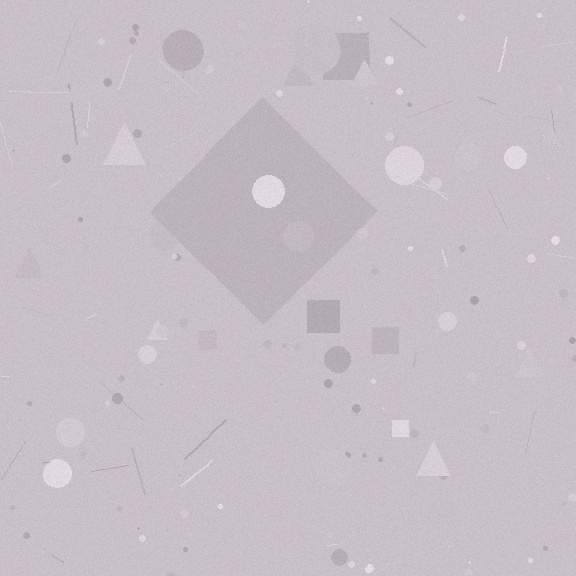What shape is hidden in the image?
A diamond is hidden in the image.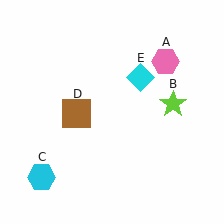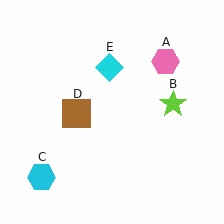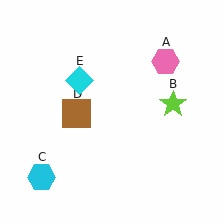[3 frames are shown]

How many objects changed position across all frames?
1 object changed position: cyan diamond (object E).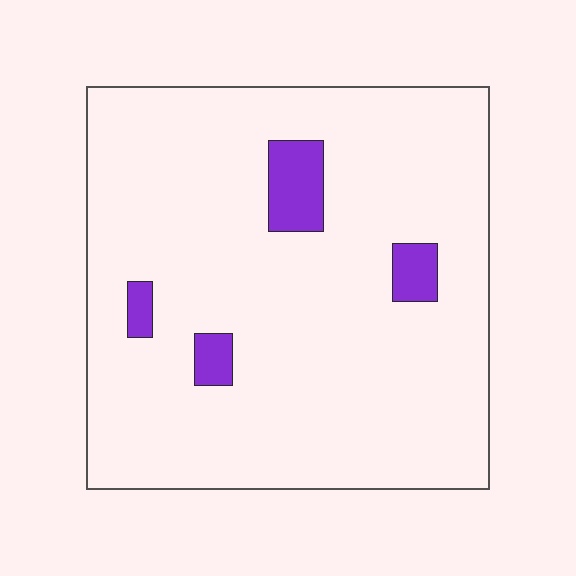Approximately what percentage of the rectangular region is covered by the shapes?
Approximately 5%.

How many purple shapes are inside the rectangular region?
4.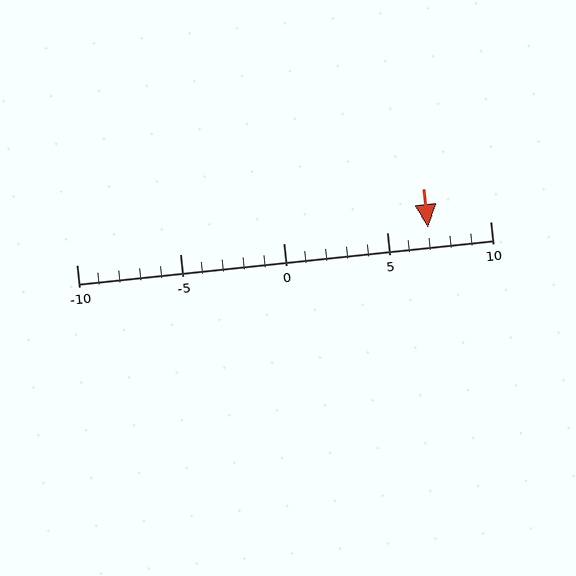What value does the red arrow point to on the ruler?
The red arrow points to approximately 7.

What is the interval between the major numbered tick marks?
The major tick marks are spaced 5 units apart.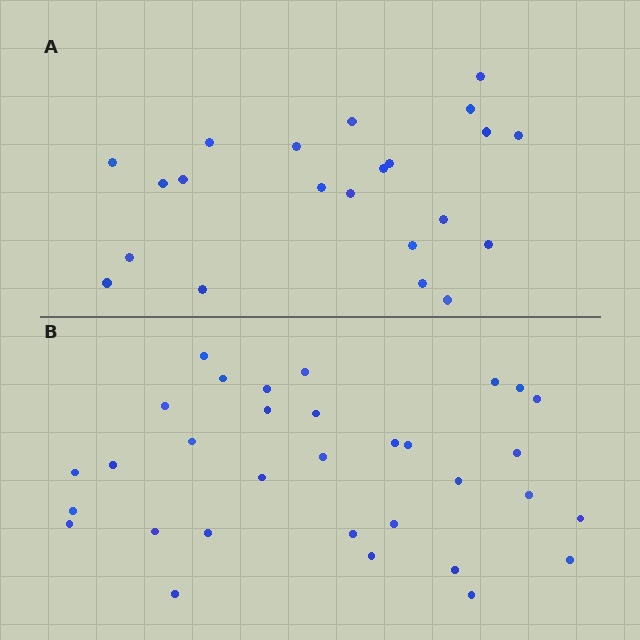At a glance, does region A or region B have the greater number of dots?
Region B (the bottom region) has more dots.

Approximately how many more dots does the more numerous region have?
Region B has roughly 10 or so more dots than region A.